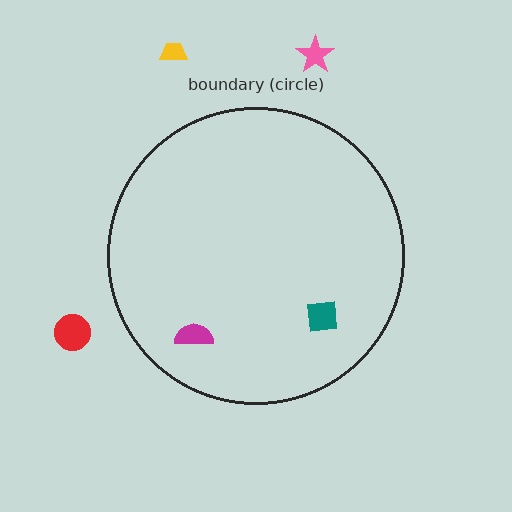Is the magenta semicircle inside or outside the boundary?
Inside.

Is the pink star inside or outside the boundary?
Outside.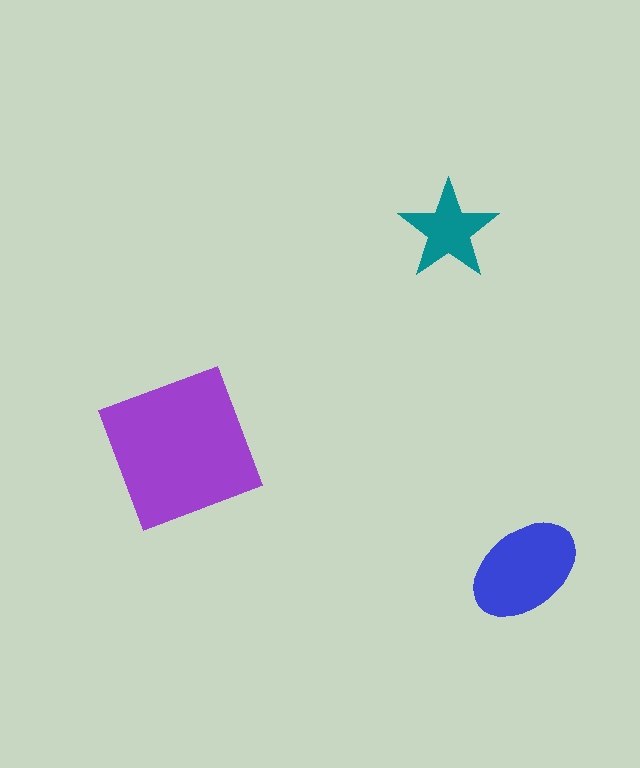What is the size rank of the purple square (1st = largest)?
1st.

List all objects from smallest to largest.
The teal star, the blue ellipse, the purple square.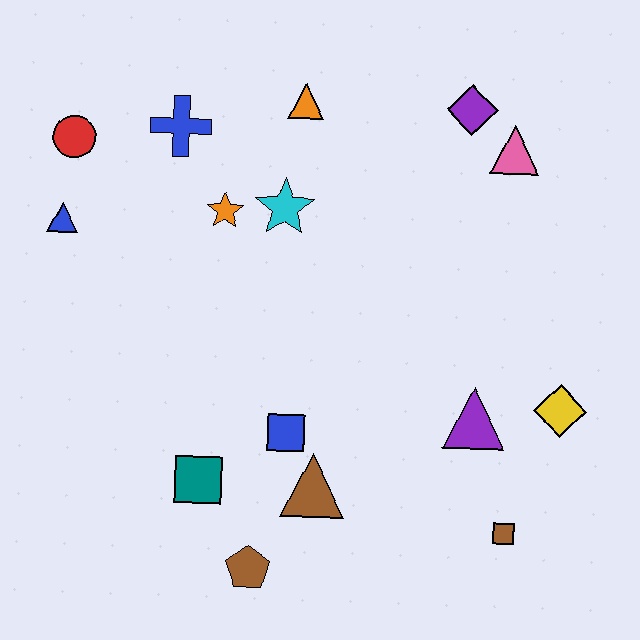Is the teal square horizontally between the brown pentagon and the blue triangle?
Yes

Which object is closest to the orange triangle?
The cyan star is closest to the orange triangle.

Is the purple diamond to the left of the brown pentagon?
No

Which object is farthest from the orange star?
The brown square is farthest from the orange star.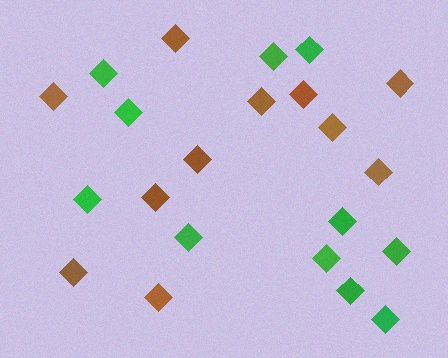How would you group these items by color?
There are 2 groups: one group of brown diamonds (11) and one group of green diamonds (11).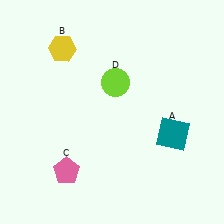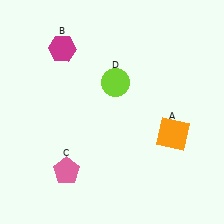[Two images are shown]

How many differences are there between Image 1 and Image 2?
There are 2 differences between the two images.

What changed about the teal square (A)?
In Image 1, A is teal. In Image 2, it changed to orange.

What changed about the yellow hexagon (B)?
In Image 1, B is yellow. In Image 2, it changed to magenta.